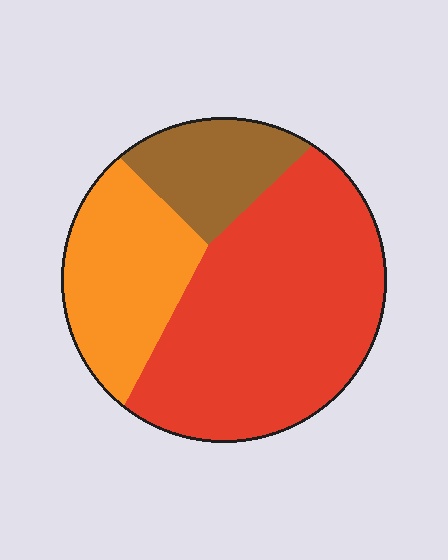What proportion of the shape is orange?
Orange covers roughly 25% of the shape.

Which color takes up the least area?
Brown, at roughly 15%.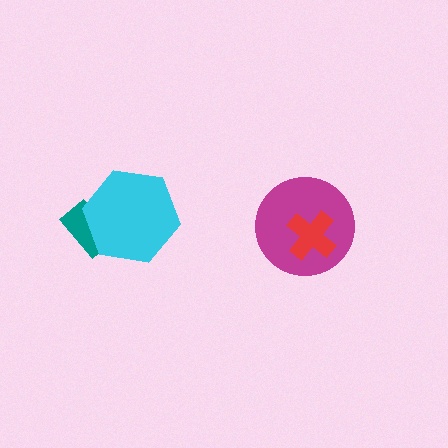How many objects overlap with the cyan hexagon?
1 object overlaps with the cyan hexagon.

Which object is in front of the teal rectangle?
The cyan hexagon is in front of the teal rectangle.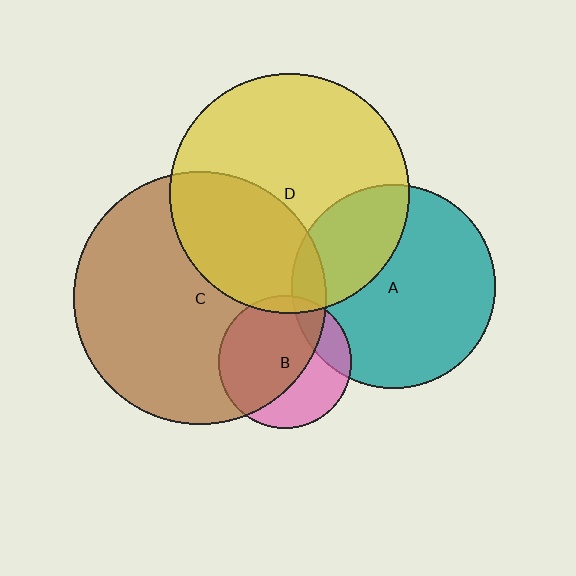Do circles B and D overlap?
Yes.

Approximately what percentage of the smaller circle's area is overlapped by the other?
Approximately 5%.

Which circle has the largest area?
Circle C (brown).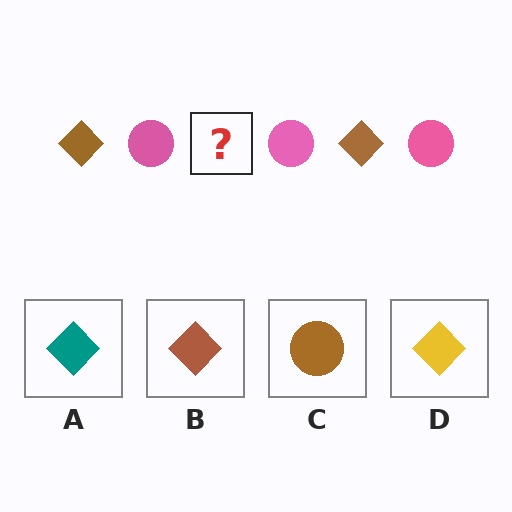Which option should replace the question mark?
Option B.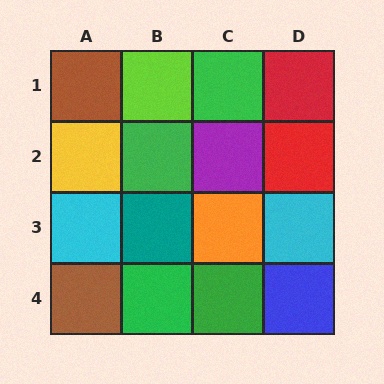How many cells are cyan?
2 cells are cyan.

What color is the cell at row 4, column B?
Green.